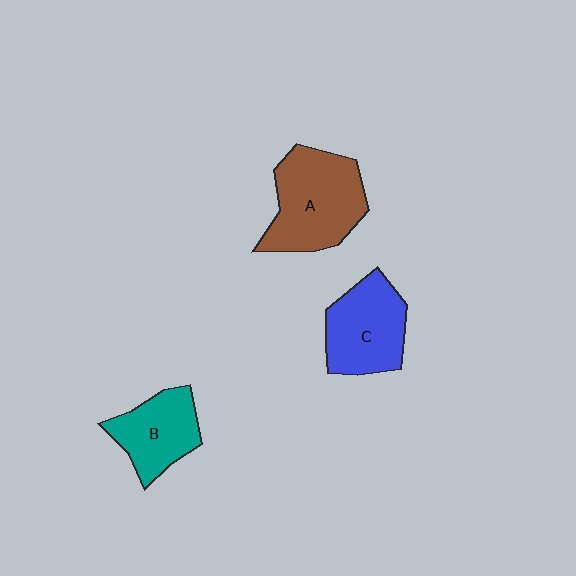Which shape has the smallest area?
Shape B (teal).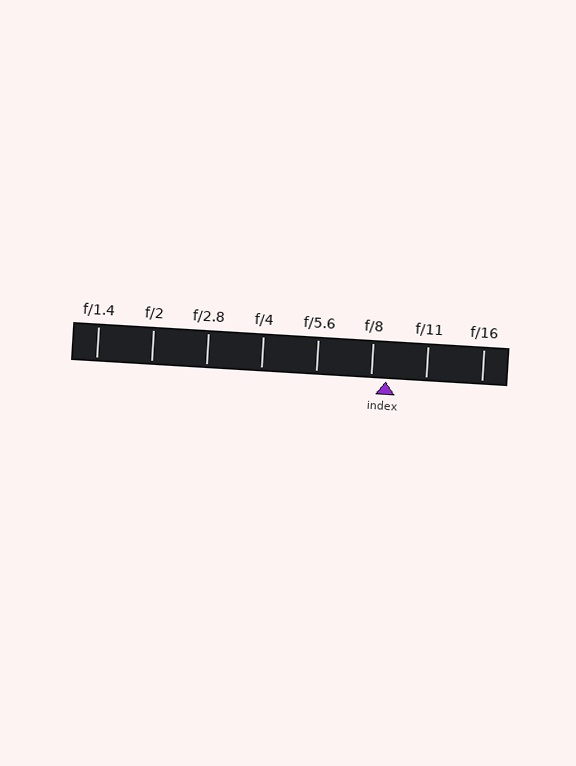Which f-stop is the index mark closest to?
The index mark is closest to f/8.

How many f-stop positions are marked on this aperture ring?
There are 8 f-stop positions marked.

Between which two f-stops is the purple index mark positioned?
The index mark is between f/8 and f/11.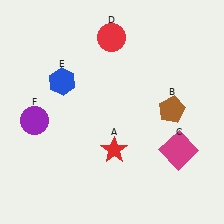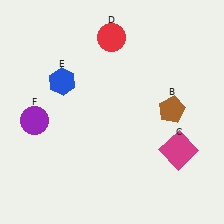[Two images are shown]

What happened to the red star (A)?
The red star (A) was removed in Image 2. It was in the bottom-right area of Image 1.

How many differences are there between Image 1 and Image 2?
There is 1 difference between the two images.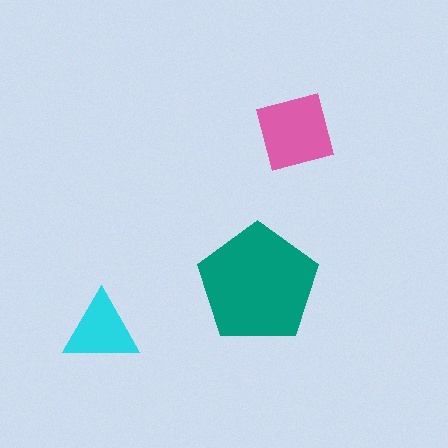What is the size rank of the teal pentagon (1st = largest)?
1st.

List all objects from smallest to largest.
The cyan triangle, the pink square, the teal pentagon.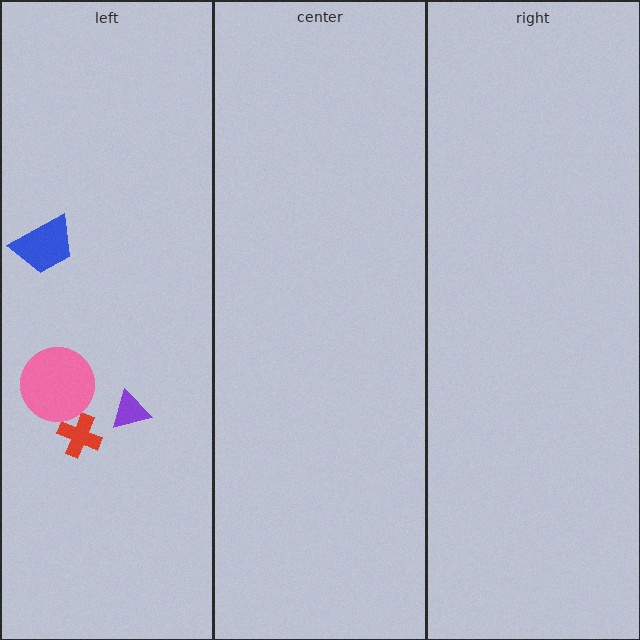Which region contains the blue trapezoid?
The left region.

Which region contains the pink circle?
The left region.